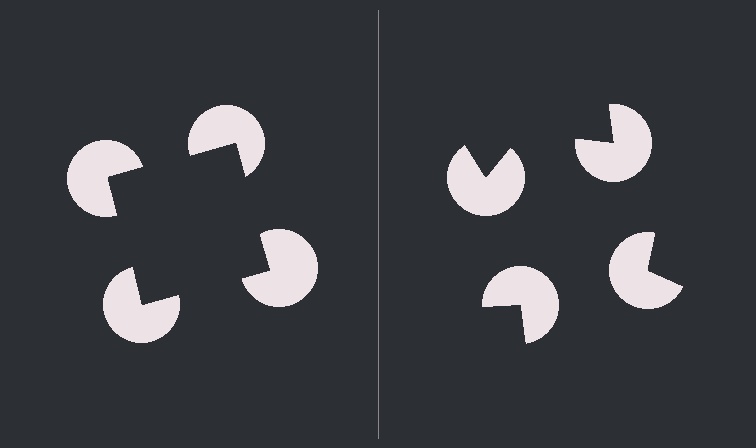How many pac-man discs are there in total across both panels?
8 — 4 on each side.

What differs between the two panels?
The pac-man discs are positioned identically on both sides; only the wedge orientations differ. On the left they align to a square; on the right they are misaligned.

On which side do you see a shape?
An illusory square appears on the left side. On the right side the wedge cuts are rotated, so no coherent shape forms.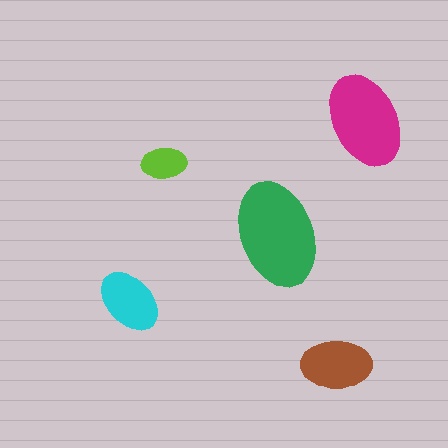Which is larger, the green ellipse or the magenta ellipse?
The green one.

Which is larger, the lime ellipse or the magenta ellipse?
The magenta one.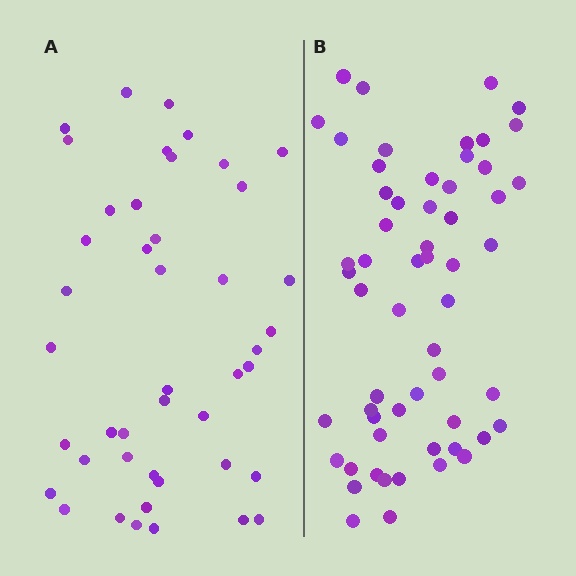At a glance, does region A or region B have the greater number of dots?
Region B (the right region) has more dots.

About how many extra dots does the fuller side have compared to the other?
Region B has approximately 15 more dots than region A.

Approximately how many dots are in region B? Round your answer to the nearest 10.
About 60 dots. (The exact count is 58, which rounds to 60.)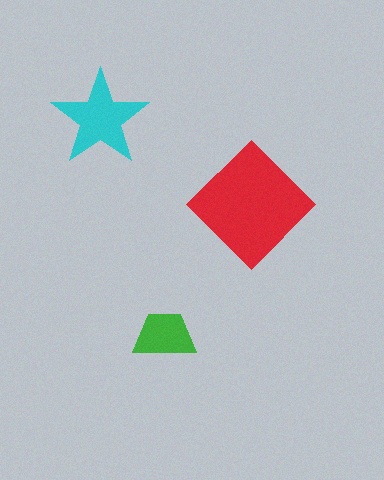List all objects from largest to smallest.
The red diamond, the cyan star, the green trapezoid.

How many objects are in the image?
There are 3 objects in the image.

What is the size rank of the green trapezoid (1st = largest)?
3rd.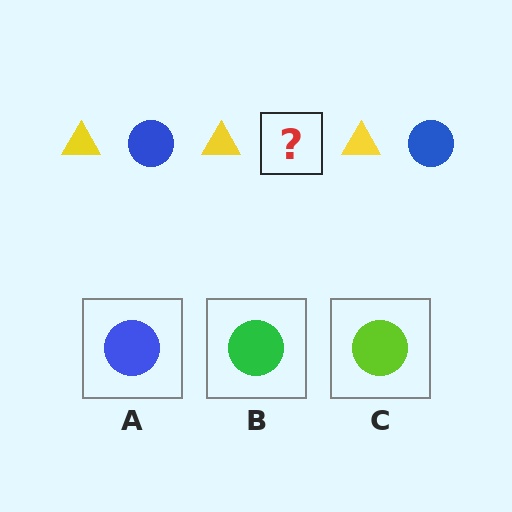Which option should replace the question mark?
Option A.